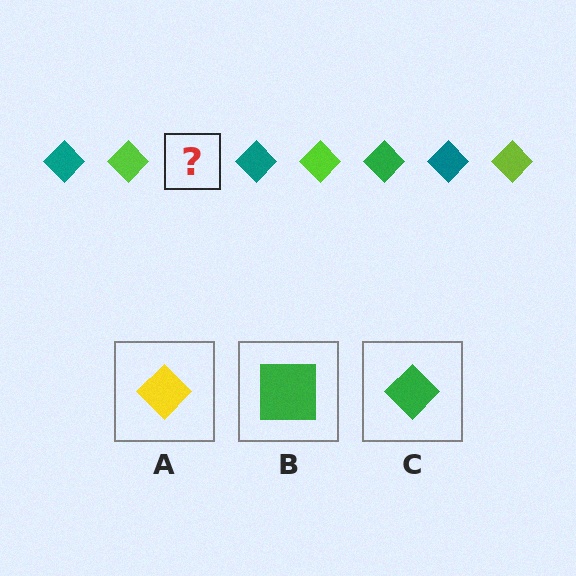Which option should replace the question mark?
Option C.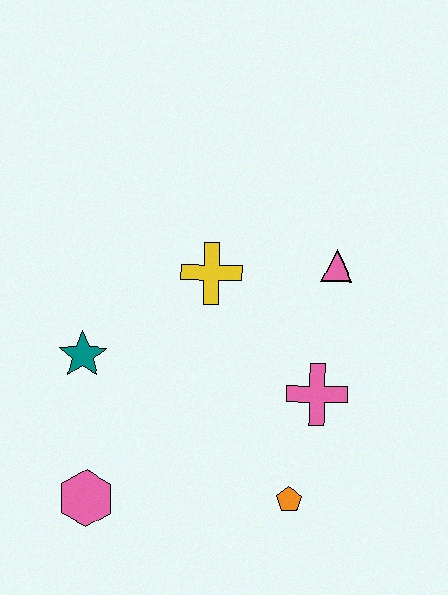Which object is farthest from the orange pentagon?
The teal star is farthest from the orange pentagon.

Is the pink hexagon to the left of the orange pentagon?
Yes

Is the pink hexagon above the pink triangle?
No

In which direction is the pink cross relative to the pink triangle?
The pink cross is below the pink triangle.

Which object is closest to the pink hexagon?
The teal star is closest to the pink hexagon.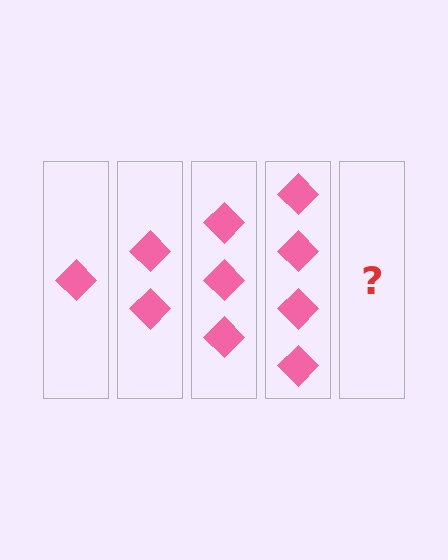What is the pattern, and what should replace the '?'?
The pattern is that each step adds one more diamond. The '?' should be 5 diamonds.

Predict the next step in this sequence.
The next step is 5 diamonds.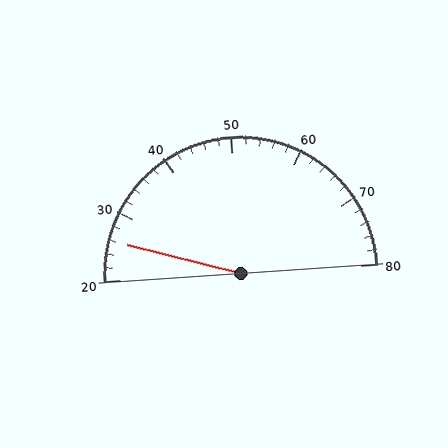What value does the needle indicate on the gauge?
The needle indicates approximately 26.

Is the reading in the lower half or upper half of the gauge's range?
The reading is in the lower half of the range (20 to 80).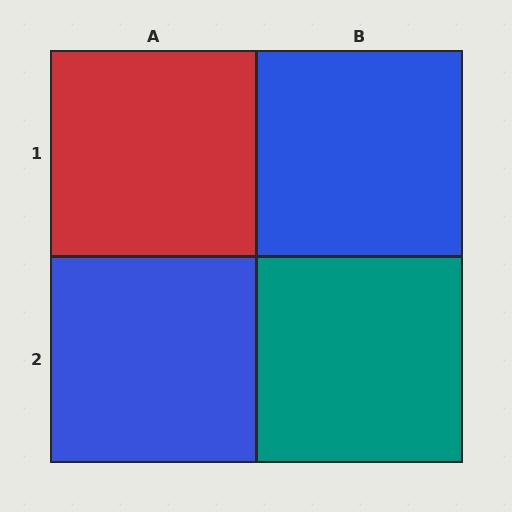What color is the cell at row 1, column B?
Blue.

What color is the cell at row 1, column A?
Red.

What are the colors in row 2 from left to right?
Blue, teal.